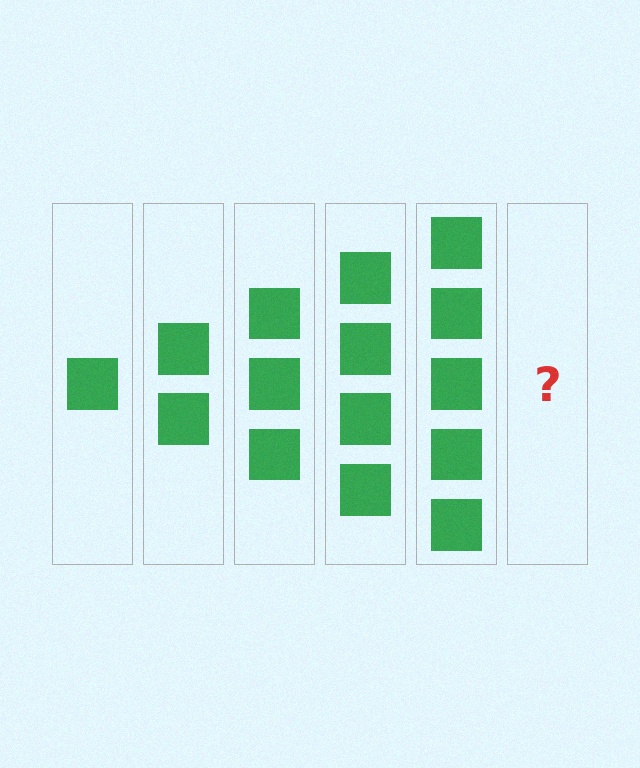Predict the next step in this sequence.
The next step is 6 squares.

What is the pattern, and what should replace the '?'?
The pattern is that each step adds one more square. The '?' should be 6 squares.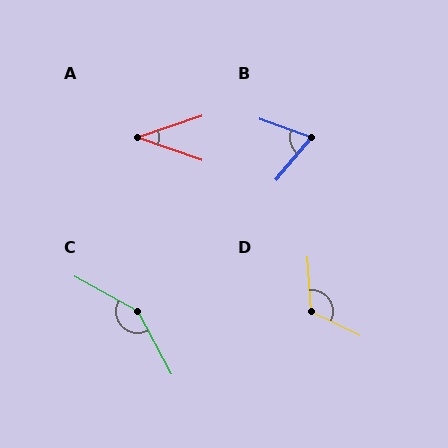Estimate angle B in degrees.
Approximately 69 degrees.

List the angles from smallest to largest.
A (37°), B (69°), D (120°), C (147°).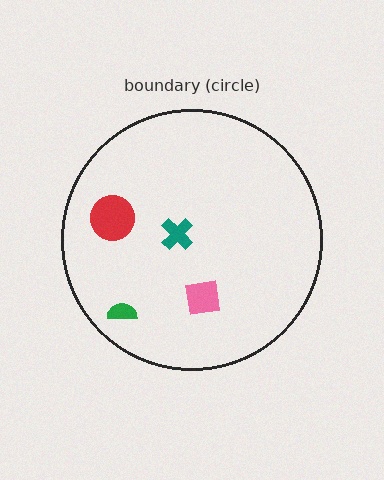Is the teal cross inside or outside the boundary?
Inside.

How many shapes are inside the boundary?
4 inside, 0 outside.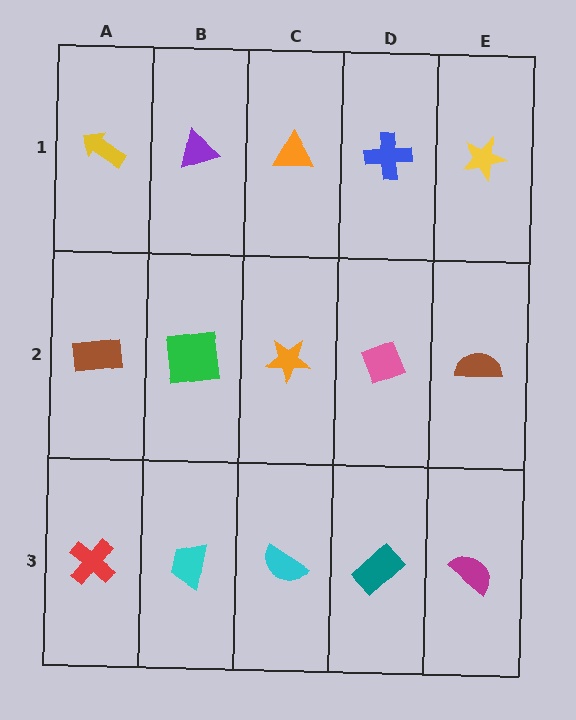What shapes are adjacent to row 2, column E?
A yellow star (row 1, column E), a magenta semicircle (row 3, column E), a pink diamond (row 2, column D).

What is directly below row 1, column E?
A brown semicircle.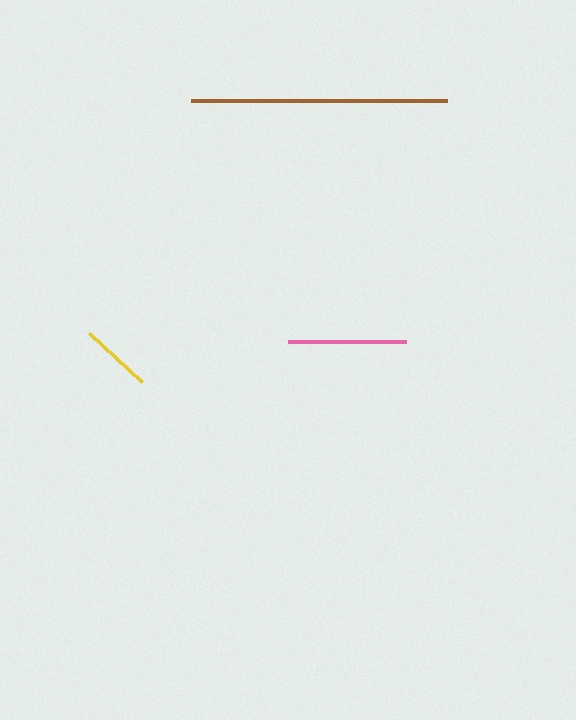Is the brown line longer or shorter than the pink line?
The brown line is longer than the pink line.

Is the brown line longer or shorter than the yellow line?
The brown line is longer than the yellow line.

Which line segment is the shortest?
The yellow line is the shortest at approximately 72 pixels.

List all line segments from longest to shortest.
From longest to shortest: brown, pink, yellow.